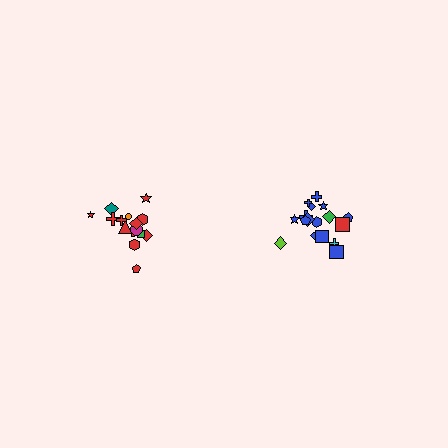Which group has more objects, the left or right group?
The right group.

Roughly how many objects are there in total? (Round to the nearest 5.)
Roughly 35 objects in total.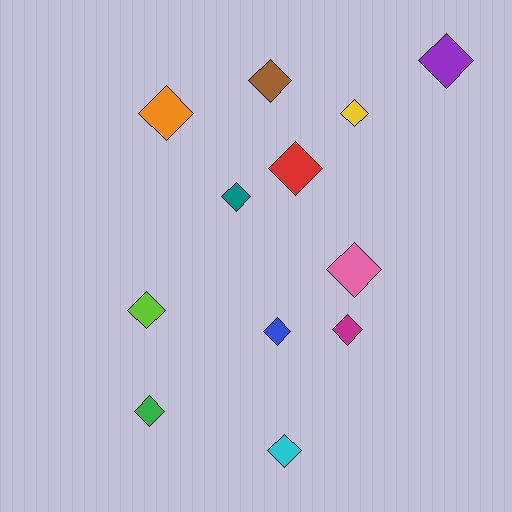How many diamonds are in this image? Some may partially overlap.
There are 12 diamonds.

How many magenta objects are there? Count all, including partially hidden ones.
There is 1 magenta object.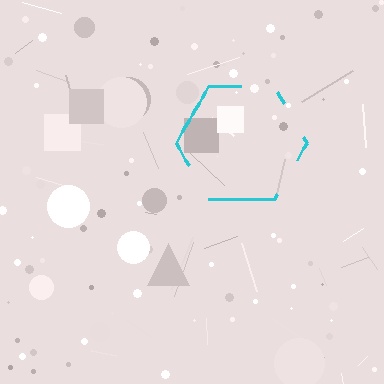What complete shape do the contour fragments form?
The contour fragments form a hexagon.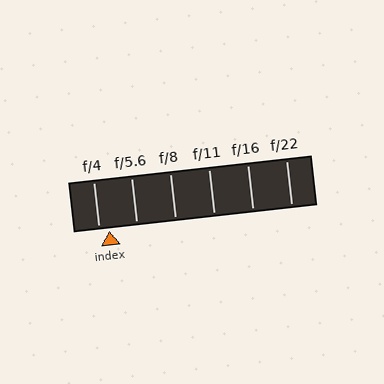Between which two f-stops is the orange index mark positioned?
The index mark is between f/4 and f/5.6.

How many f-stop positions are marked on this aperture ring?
There are 6 f-stop positions marked.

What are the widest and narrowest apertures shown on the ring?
The widest aperture shown is f/4 and the narrowest is f/22.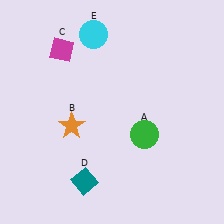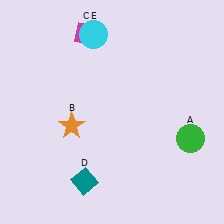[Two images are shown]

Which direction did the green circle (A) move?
The green circle (A) moved right.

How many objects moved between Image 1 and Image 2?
2 objects moved between the two images.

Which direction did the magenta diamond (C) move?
The magenta diamond (C) moved right.